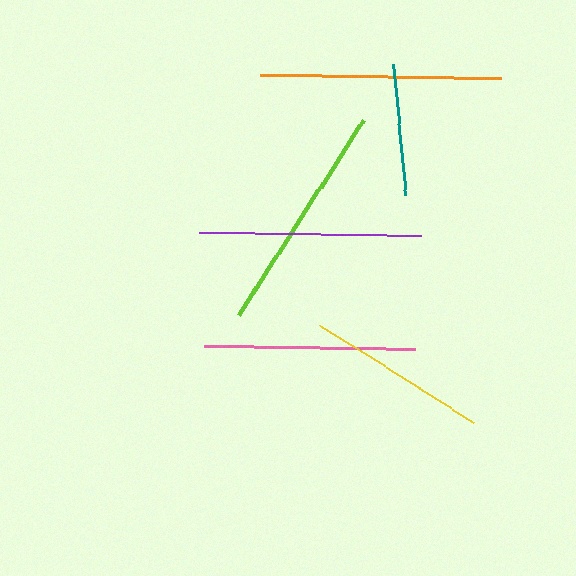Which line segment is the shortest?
The teal line is the shortest at approximately 131 pixels.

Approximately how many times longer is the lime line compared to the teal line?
The lime line is approximately 1.8 times the length of the teal line.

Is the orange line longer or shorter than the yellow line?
The orange line is longer than the yellow line.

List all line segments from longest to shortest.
From longest to shortest: orange, lime, purple, pink, yellow, teal.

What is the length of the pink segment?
The pink segment is approximately 211 pixels long.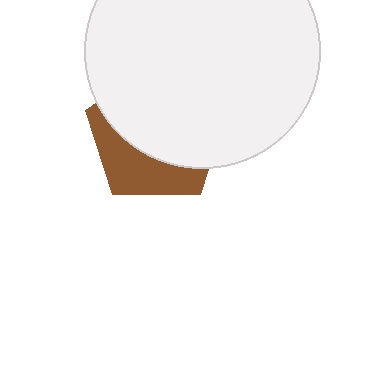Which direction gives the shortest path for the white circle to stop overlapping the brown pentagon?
Moving up gives the shortest separation.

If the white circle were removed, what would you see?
You would see the complete brown pentagon.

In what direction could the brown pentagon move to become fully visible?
The brown pentagon could move down. That would shift it out from behind the white circle entirely.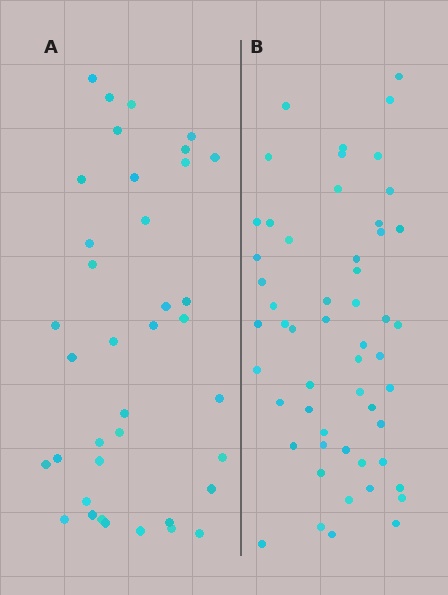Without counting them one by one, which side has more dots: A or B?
Region B (the right region) has more dots.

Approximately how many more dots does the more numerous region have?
Region B has approximately 15 more dots than region A.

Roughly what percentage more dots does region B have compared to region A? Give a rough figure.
About 40% more.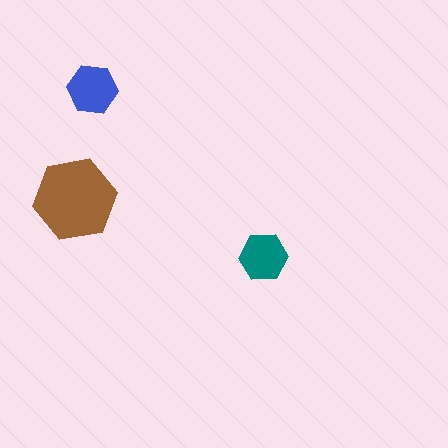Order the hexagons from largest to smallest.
the brown one, the blue one, the teal one.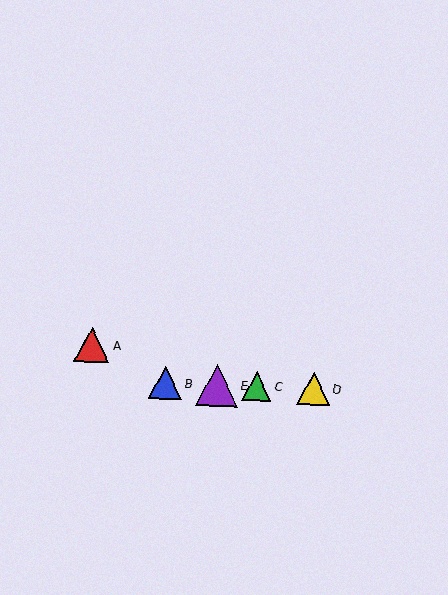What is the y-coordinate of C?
Object C is at y≈387.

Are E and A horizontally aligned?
No, E is at y≈385 and A is at y≈345.